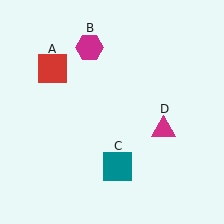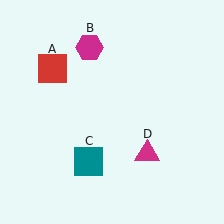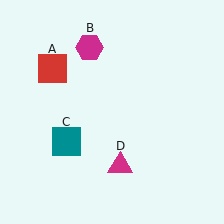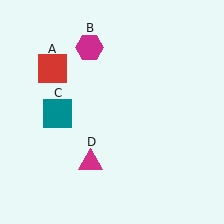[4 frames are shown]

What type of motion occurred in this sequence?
The teal square (object C), magenta triangle (object D) rotated clockwise around the center of the scene.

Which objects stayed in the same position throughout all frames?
Red square (object A) and magenta hexagon (object B) remained stationary.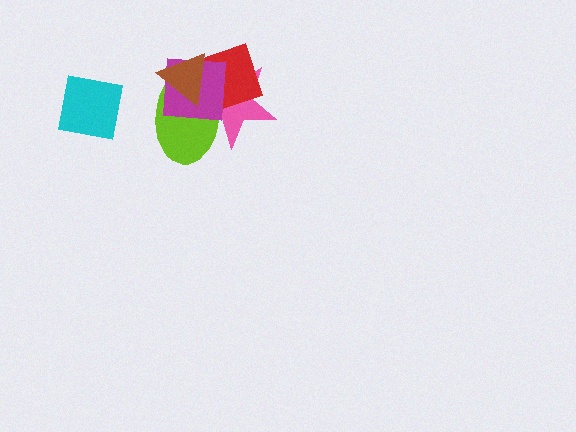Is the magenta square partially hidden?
Yes, it is partially covered by another shape.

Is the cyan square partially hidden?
No, no other shape covers it.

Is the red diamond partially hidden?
Yes, it is partially covered by another shape.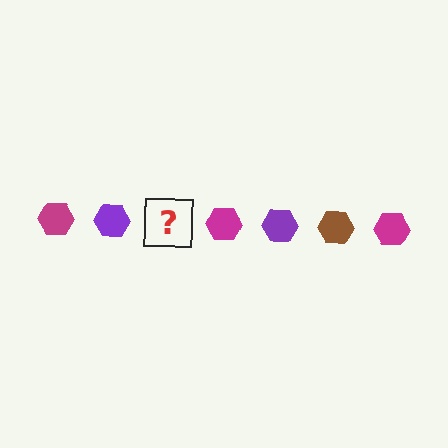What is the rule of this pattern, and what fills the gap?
The rule is that the pattern cycles through magenta, purple, brown hexagons. The gap should be filled with a brown hexagon.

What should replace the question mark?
The question mark should be replaced with a brown hexagon.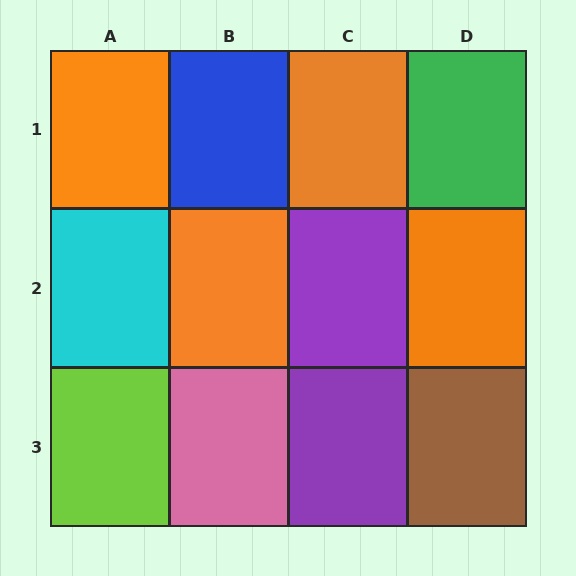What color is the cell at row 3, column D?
Brown.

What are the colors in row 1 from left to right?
Orange, blue, orange, green.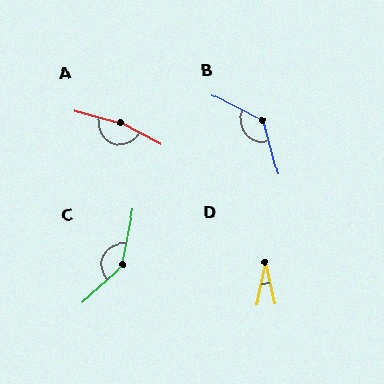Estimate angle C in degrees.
Approximately 144 degrees.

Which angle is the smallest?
D, at approximately 23 degrees.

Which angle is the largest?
A, at approximately 168 degrees.